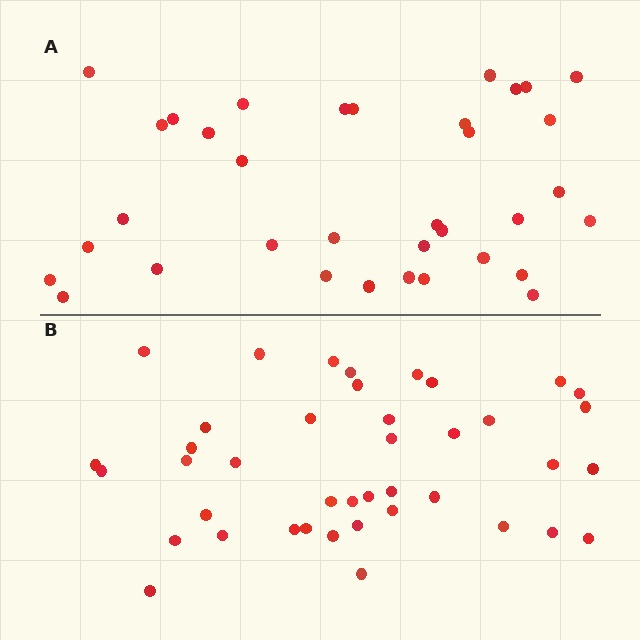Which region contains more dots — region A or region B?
Region B (the bottom region) has more dots.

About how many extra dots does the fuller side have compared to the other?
Region B has about 6 more dots than region A.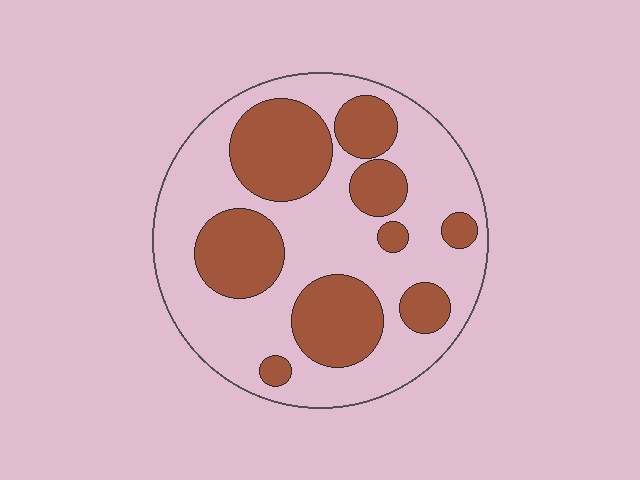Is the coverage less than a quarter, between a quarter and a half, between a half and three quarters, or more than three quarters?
Between a quarter and a half.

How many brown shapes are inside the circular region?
9.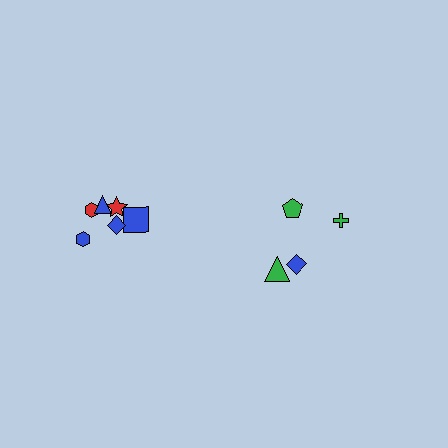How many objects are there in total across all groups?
There are 10 objects.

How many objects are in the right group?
There are 4 objects.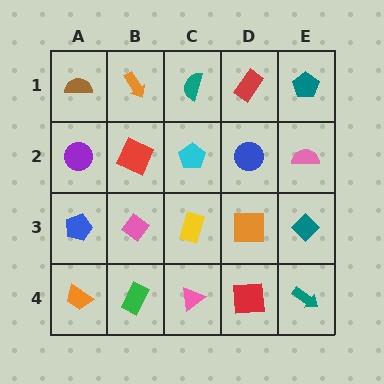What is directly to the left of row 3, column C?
A pink diamond.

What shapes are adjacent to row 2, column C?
A teal semicircle (row 1, column C), a yellow rectangle (row 3, column C), a red square (row 2, column B), a blue circle (row 2, column D).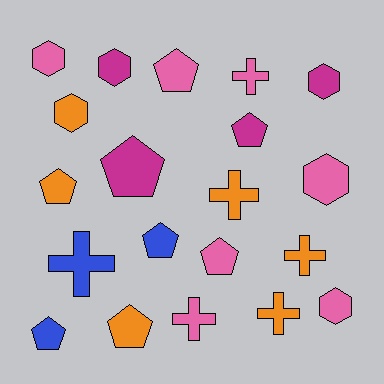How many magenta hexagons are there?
There are 2 magenta hexagons.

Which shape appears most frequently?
Pentagon, with 8 objects.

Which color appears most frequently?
Pink, with 7 objects.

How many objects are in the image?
There are 20 objects.